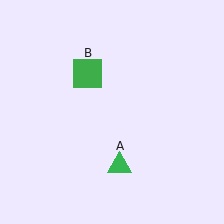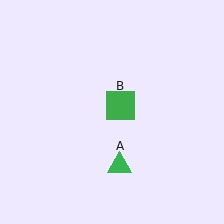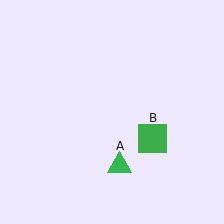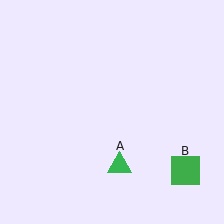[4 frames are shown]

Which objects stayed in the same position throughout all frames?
Green triangle (object A) remained stationary.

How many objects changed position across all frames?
1 object changed position: green square (object B).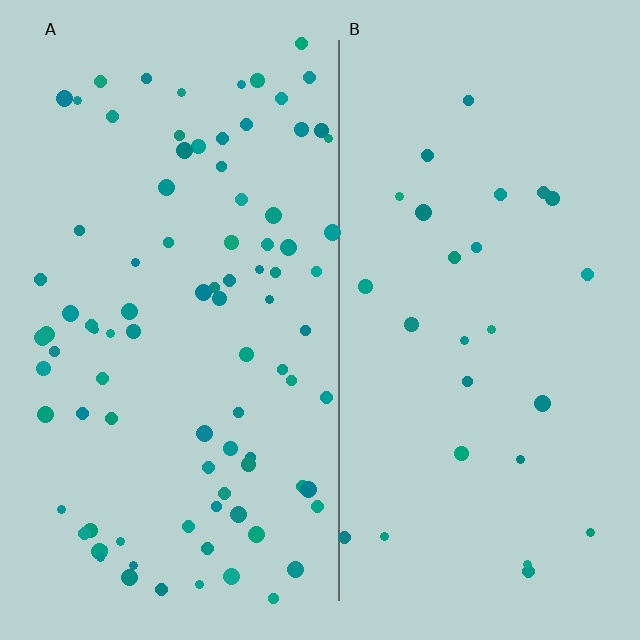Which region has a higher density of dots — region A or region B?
A (the left).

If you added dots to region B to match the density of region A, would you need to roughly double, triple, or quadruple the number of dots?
Approximately triple.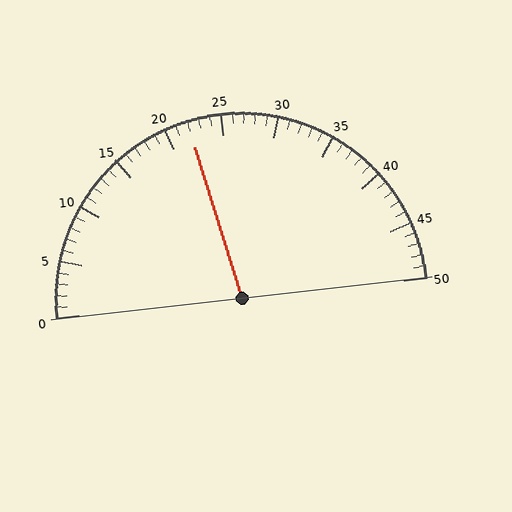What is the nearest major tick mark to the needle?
The nearest major tick mark is 20.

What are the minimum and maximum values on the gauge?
The gauge ranges from 0 to 50.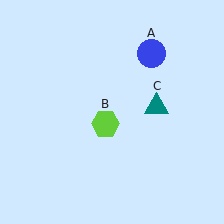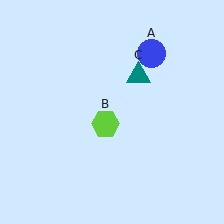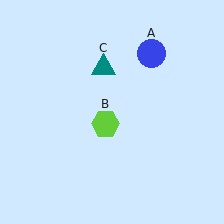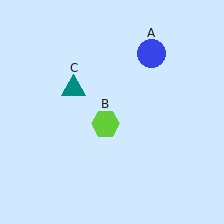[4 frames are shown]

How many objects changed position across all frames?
1 object changed position: teal triangle (object C).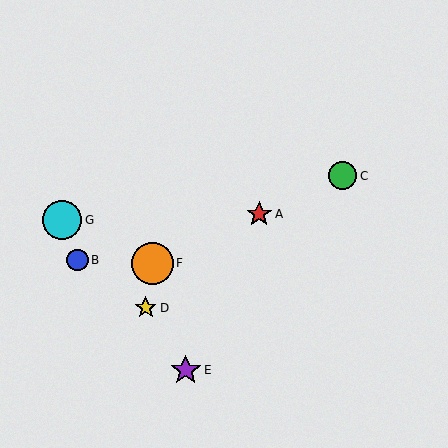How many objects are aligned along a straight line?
3 objects (A, C, F) are aligned along a straight line.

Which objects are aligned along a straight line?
Objects A, C, F are aligned along a straight line.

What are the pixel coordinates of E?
Object E is at (186, 370).